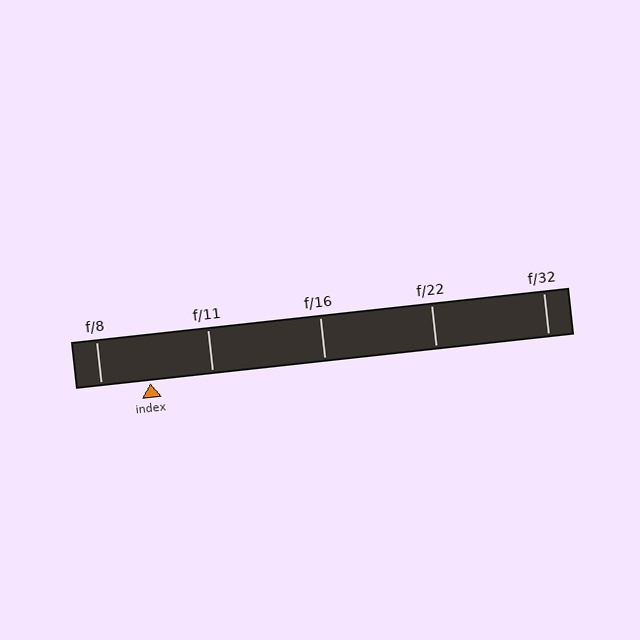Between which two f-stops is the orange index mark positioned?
The index mark is between f/8 and f/11.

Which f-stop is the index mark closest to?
The index mark is closest to f/8.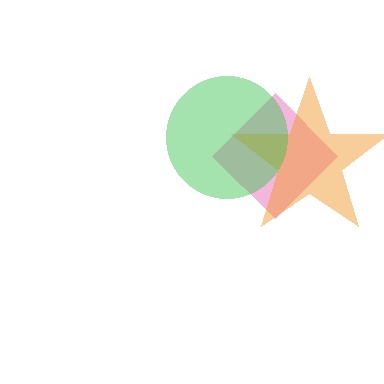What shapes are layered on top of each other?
The layered shapes are: a pink diamond, an orange star, a green circle.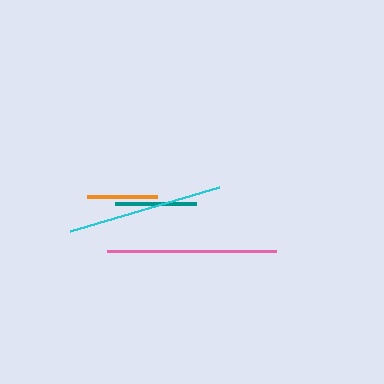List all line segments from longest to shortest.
From longest to shortest: pink, cyan, teal, orange.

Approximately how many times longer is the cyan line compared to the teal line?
The cyan line is approximately 1.9 times the length of the teal line.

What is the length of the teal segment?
The teal segment is approximately 81 pixels long.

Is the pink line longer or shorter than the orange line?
The pink line is longer than the orange line.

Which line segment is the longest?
The pink line is the longest at approximately 169 pixels.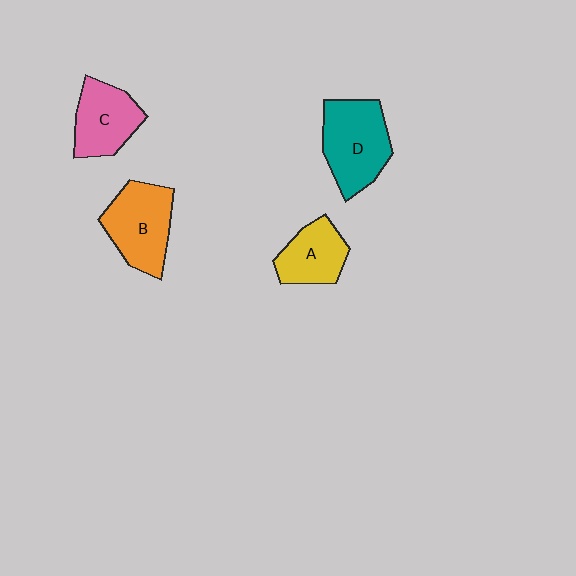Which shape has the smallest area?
Shape A (yellow).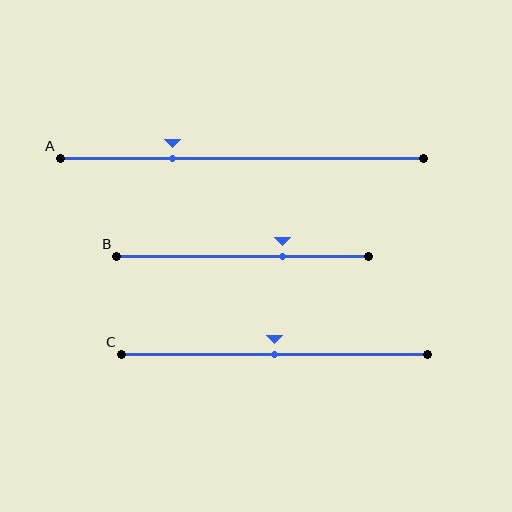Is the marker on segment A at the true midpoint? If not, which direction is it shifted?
No, the marker on segment A is shifted to the left by about 19% of the segment length.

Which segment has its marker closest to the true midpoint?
Segment C has its marker closest to the true midpoint.